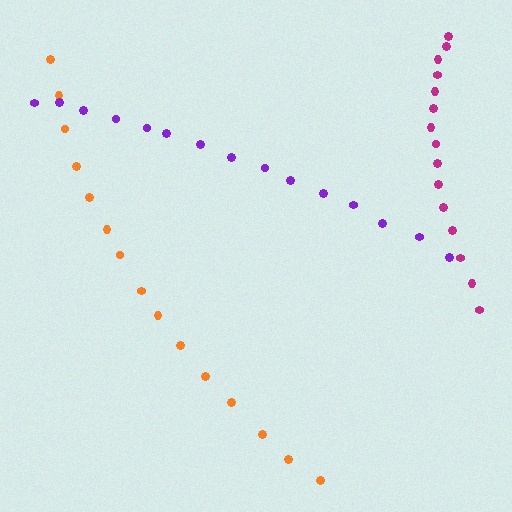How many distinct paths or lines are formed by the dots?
There are 3 distinct paths.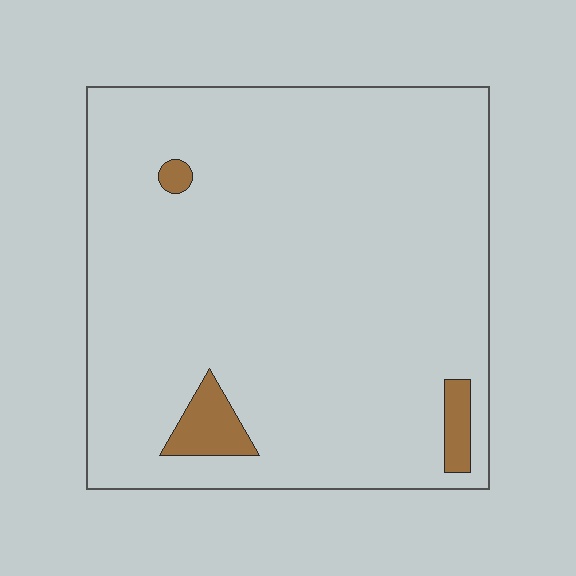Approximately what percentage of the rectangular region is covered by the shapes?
Approximately 5%.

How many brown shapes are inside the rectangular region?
3.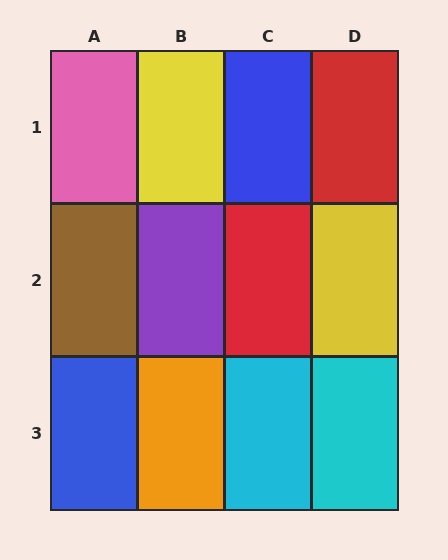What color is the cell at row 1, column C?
Blue.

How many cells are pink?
1 cell is pink.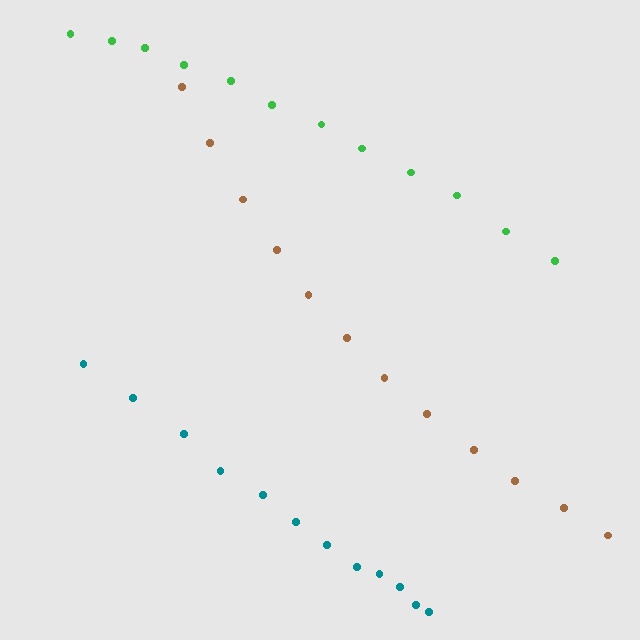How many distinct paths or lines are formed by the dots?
There are 3 distinct paths.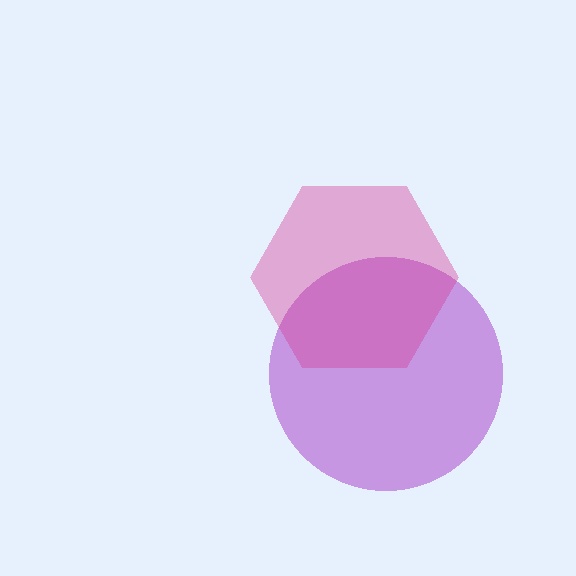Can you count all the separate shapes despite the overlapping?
Yes, there are 2 separate shapes.